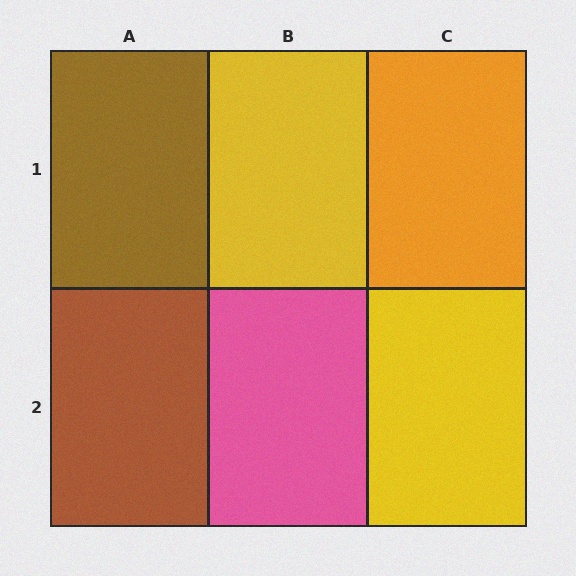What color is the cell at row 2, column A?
Brown.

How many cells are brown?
2 cells are brown.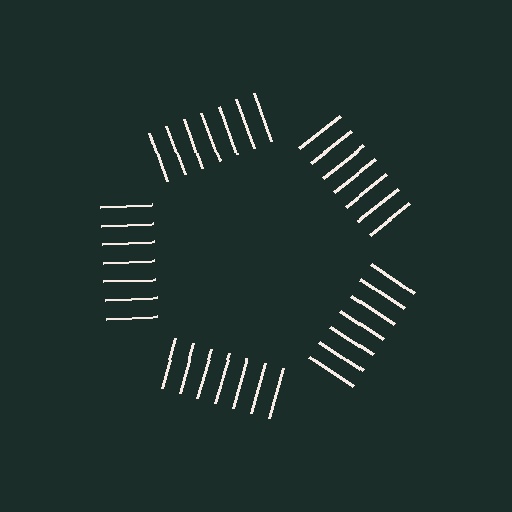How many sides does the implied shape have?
5 sides — the line-ends trace a pentagon.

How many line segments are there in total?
35 — 7 along each of the 5 edges.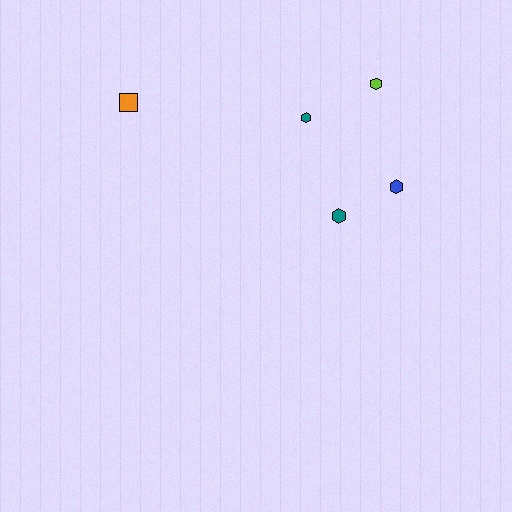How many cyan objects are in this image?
There are no cyan objects.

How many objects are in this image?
There are 5 objects.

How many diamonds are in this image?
There are no diamonds.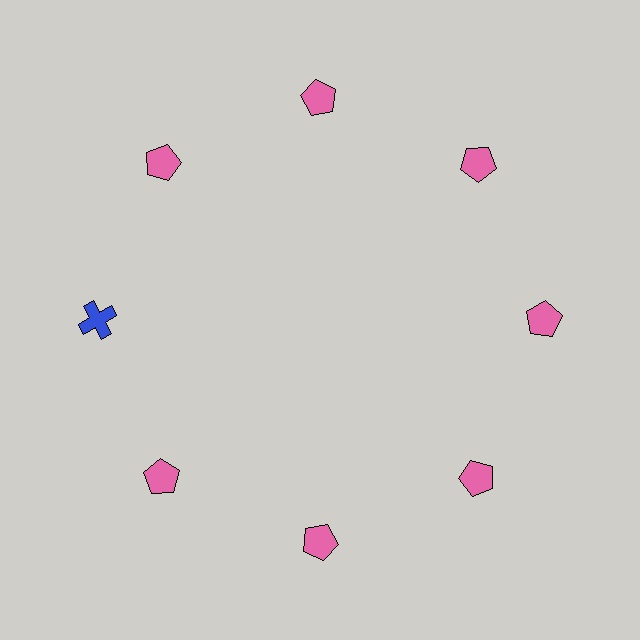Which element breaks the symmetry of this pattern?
The blue cross at roughly the 9 o'clock position breaks the symmetry. All other shapes are pink pentagons.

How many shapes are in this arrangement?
There are 8 shapes arranged in a ring pattern.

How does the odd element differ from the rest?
It differs in both color (blue instead of pink) and shape (cross instead of pentagon).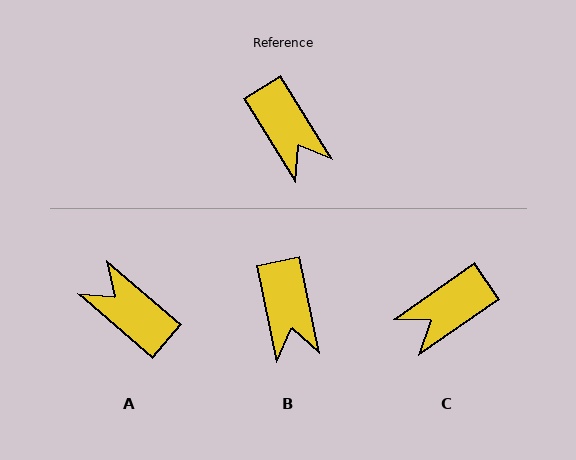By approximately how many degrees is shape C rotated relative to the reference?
Approximately 87 degrees clockwise.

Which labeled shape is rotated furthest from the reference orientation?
A, about 163 degrees away.